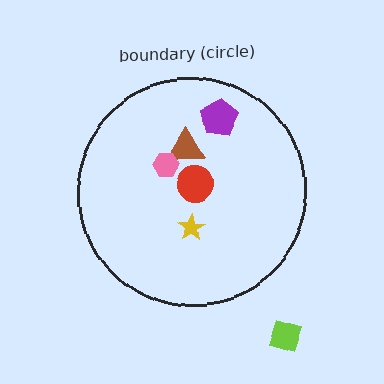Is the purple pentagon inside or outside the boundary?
Inside.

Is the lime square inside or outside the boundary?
Outside.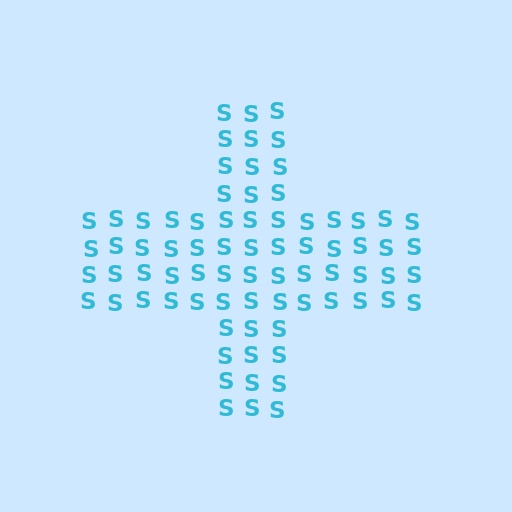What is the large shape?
The large shape is a cross.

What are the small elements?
The small elements are letter S's.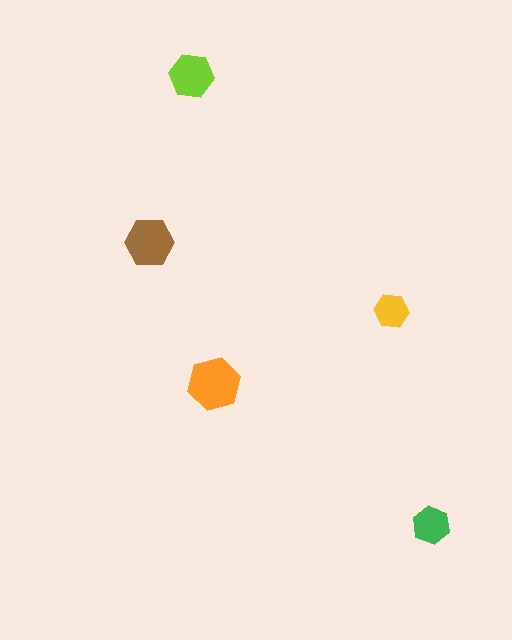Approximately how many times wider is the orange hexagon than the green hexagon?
About 1.5 times wider.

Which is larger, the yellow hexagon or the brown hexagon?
The brown one.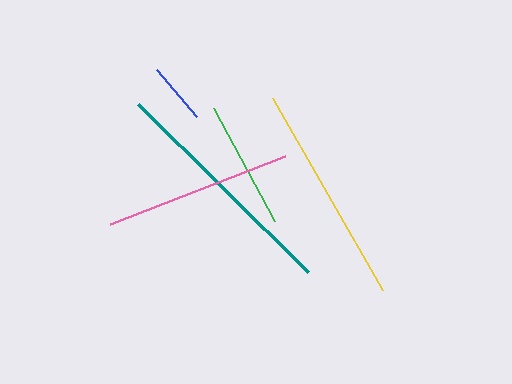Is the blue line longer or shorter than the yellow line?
The yellow line is longer than the blue line.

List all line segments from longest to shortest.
From longest to shortest: teal, yellow, pink, green, blue.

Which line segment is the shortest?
The blue line is the shortest at approximately 61 pixels.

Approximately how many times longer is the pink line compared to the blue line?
The pink line is approximately 3.1 times the length of the blue line.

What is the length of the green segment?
The green segment is approximately 128 pixels long.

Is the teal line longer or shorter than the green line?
The teal line is longer than the green line.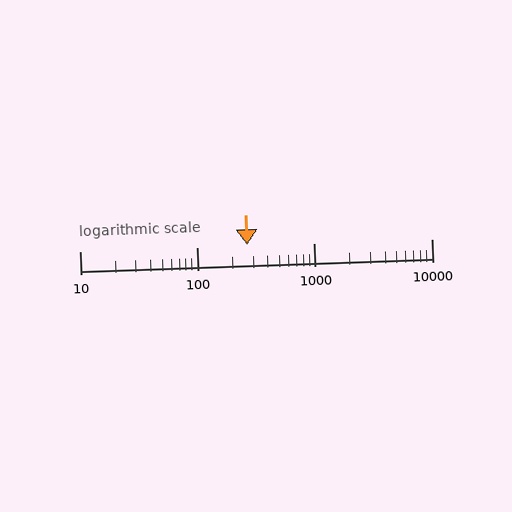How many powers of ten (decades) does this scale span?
The scale spans 3 decades, from 10 to 10000.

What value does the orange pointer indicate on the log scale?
The pointer indicates approximately 270.